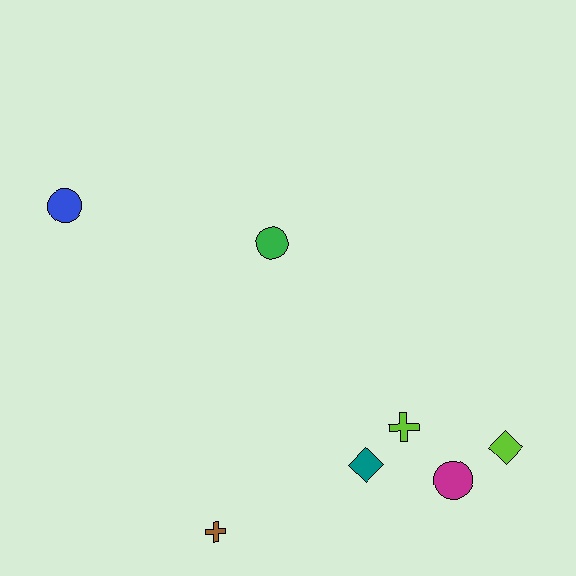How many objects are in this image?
There are 7 objects.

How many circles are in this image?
There are 3 circles.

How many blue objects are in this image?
There is 1 blue object.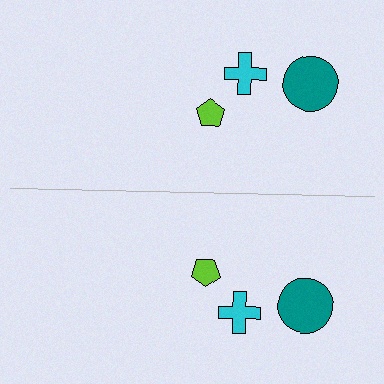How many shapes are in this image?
There are 6 shapes in this image.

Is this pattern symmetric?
Yes, this pattern has bilateral (reflection) symmetry.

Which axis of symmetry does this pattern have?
The pattern has a horizontal axis of symmetry running through the center of the image.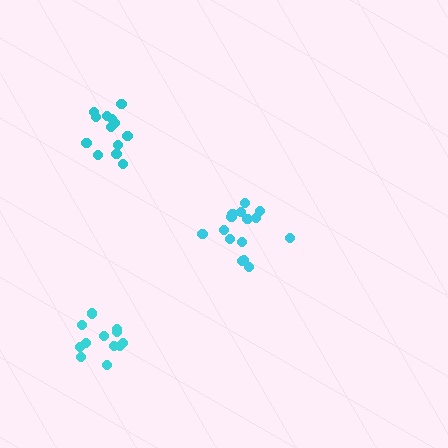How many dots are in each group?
Group 1: 12 dots, Group 2: 13 dots, Group 3: 15 dots (40 total).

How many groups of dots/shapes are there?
There are 3 groups.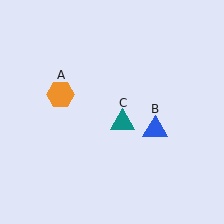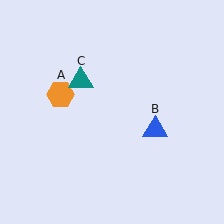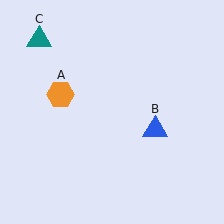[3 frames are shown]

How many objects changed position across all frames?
1 object changed position: teal triangle (object C).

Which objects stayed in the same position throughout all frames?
Orange hexagon (object A) and blue triangle (object B) remained stationary.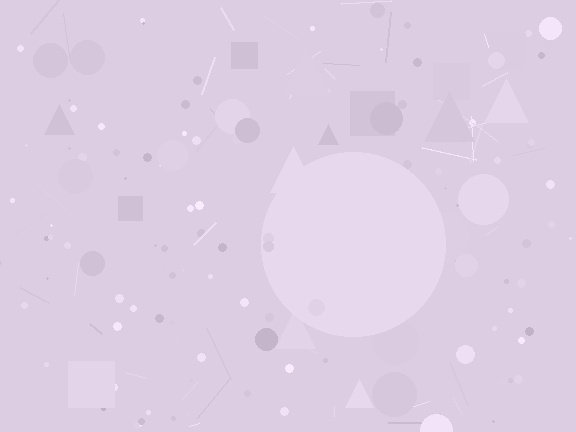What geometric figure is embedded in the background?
A circle is embedded in the background.